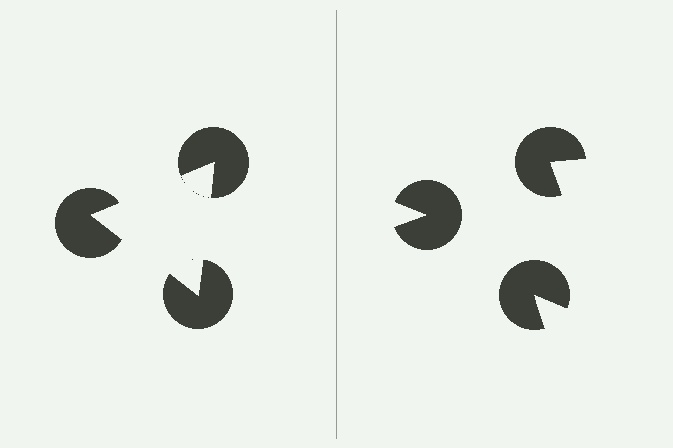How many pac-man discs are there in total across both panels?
6 — 3 on each side.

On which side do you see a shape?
An illusory triangle appears on the left side. On the right side the wedge cuts are rotated, so no coherent shape forms.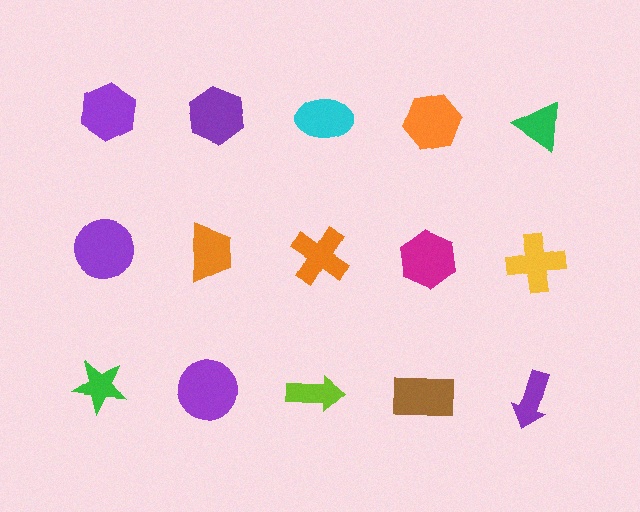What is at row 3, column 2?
A purple circle.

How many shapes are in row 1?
5 shapes.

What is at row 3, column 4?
A brown rectangle.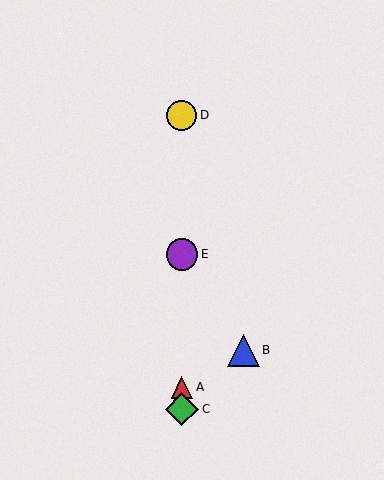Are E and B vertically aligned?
No, E is at x≈182 and B is at x≈243.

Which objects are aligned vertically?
Objects A, C, D, E are aligned vertically.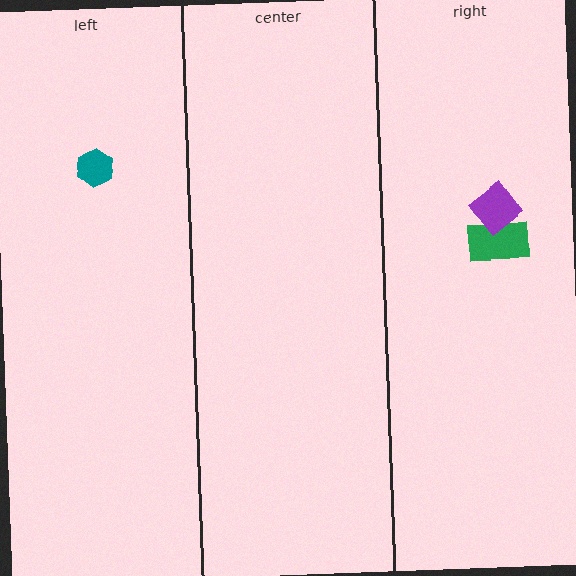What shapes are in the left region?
The teal hexagon.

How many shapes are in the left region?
1.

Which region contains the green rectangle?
The right region.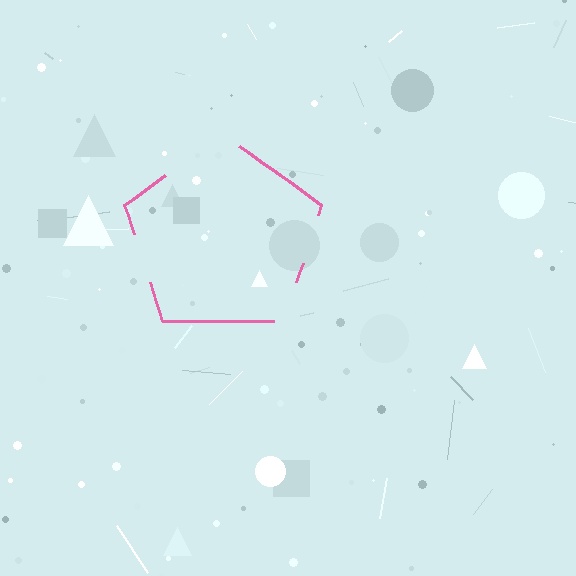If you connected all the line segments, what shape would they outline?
They would outline a pentagon.